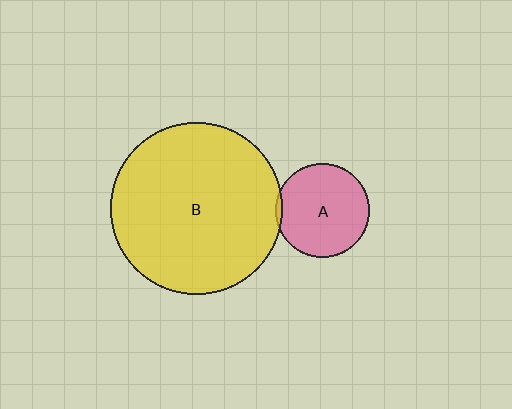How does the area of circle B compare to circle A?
Approximately 3.3 times.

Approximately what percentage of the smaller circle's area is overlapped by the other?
Approximately 5%.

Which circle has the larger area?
Circle B (yellow).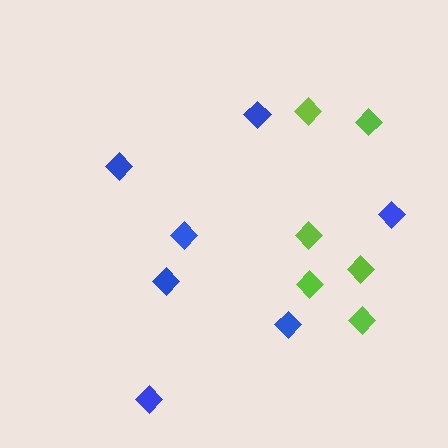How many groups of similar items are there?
There are 2 groups: one group of lime diamonds (6) and one group of blue diamonds (7).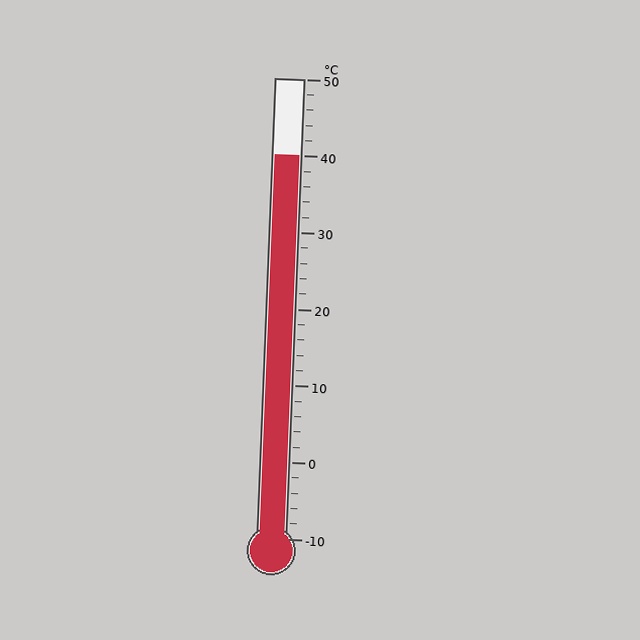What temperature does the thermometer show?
The thermometer shows approximately 40°C.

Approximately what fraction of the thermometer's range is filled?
The thermometer is filled to approximately 85% of its range.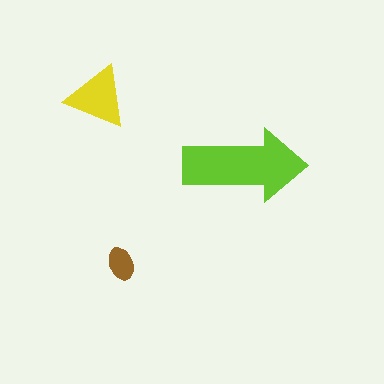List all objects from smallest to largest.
The brown ellipse, the yellow triangle, the lime arrow.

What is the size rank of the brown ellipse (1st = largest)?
3rd.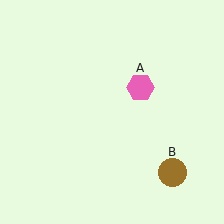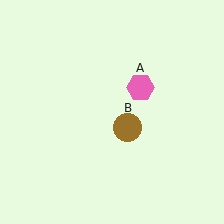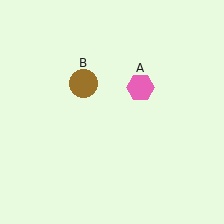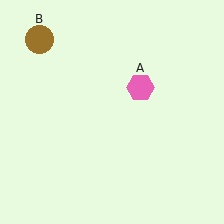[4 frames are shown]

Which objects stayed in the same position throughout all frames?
Pink hexagon (object A) remained stationary.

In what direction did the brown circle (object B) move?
The brown circle (object B) moved up and to the left.